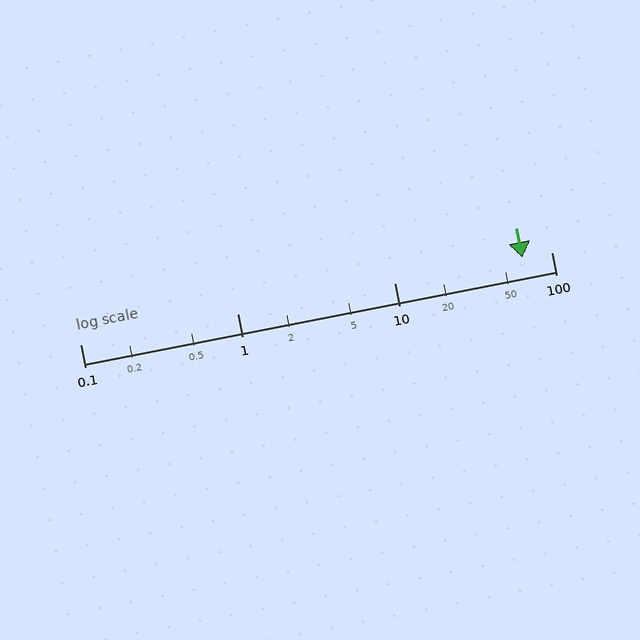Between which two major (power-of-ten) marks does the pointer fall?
The pointer is between 10 and 100.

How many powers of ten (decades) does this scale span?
The scale spans 3 decades, from 0.1 to 100.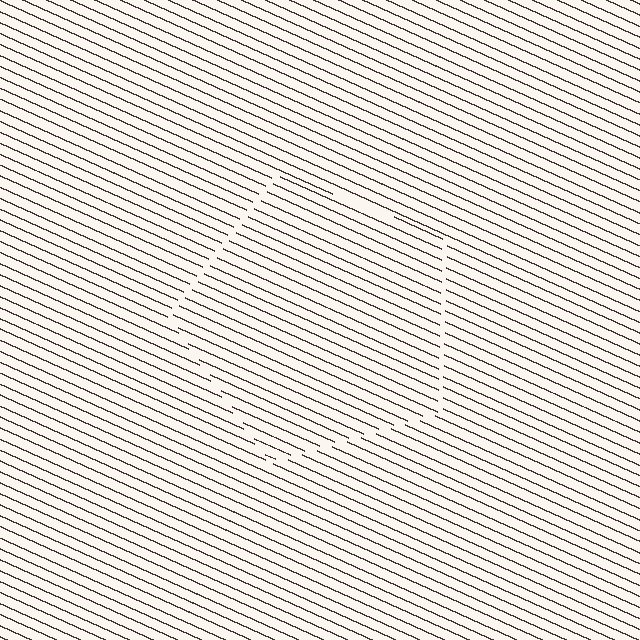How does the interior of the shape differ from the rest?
The interior of the shape contains the same grating, shifted by half a period — the contour is defined by the phase discontinuity where line-ends from the inner and outer gratings abut.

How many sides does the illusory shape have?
5 sides — the line-ends trace a pentagon.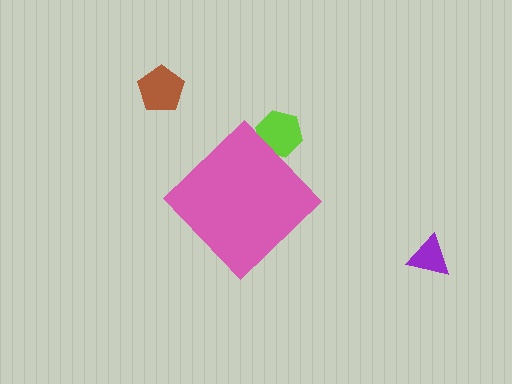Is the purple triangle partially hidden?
No, the purple triangle is fully visible.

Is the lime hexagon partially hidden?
Yes, the lime hexagon is partially hidden behind the pink diamond.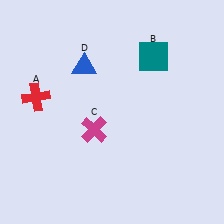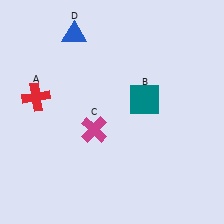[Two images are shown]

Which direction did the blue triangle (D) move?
The blue triangle (D) moved up.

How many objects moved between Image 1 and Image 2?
2 objects moved between the two images.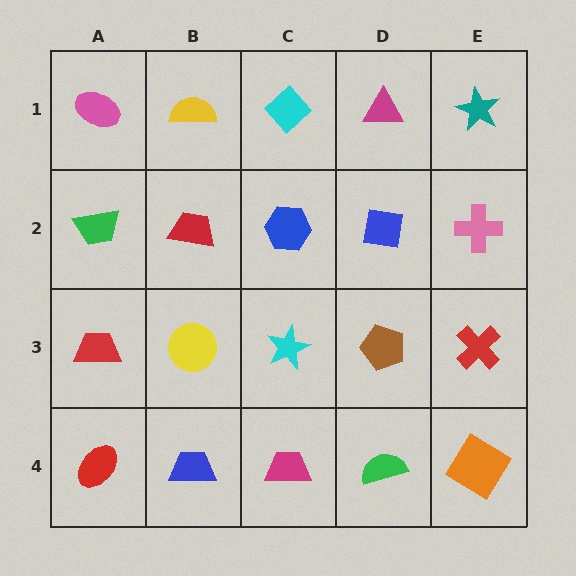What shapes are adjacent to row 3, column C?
A blue hexagon (row 2, column C), a magenta trapezoid (row 4, column C), a yellow circle (row 3, column B), a brown pentagon (row 3, column D).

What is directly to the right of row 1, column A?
A yellow semicircle.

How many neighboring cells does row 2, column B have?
4.